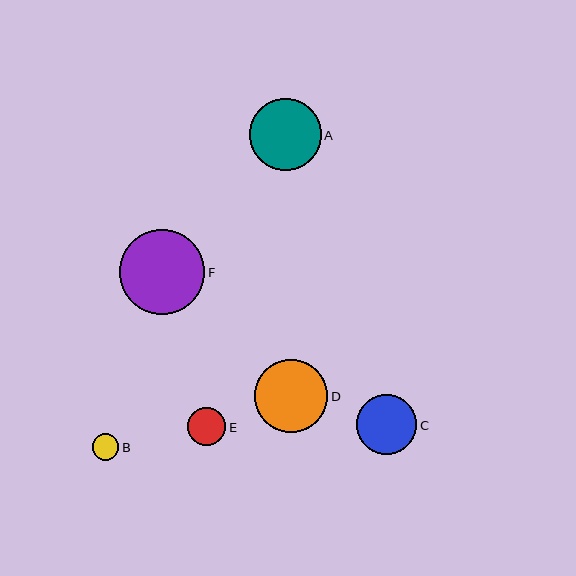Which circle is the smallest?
Circle B is the smallest with a size of approximately 27 pixels.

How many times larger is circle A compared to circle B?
Circle A is approximately 2.7 times the size of circle B.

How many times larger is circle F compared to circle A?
Circle F is approximately 1.2 times the size of circle A.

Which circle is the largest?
Circle F is the largest with a size of approximately 85 pixels.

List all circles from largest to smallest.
From largest to smallest: F, D, A, C, E, B.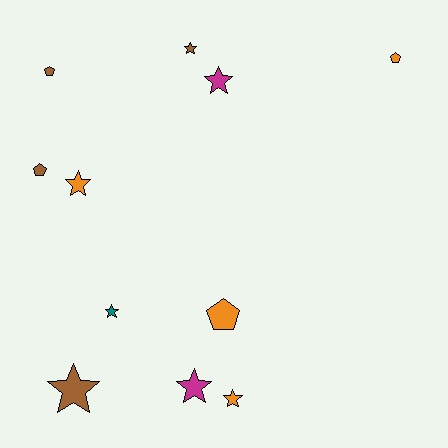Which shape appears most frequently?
Star, with 7 objects.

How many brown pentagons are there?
There are 2 brown pentagons.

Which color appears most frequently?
Orange, with 4 objects.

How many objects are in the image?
There are 11 objects.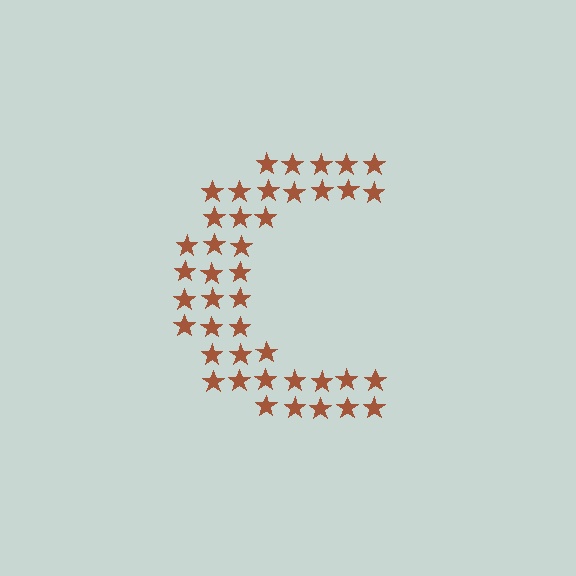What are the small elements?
The small elements are stars.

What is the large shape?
The large shape is the letter C.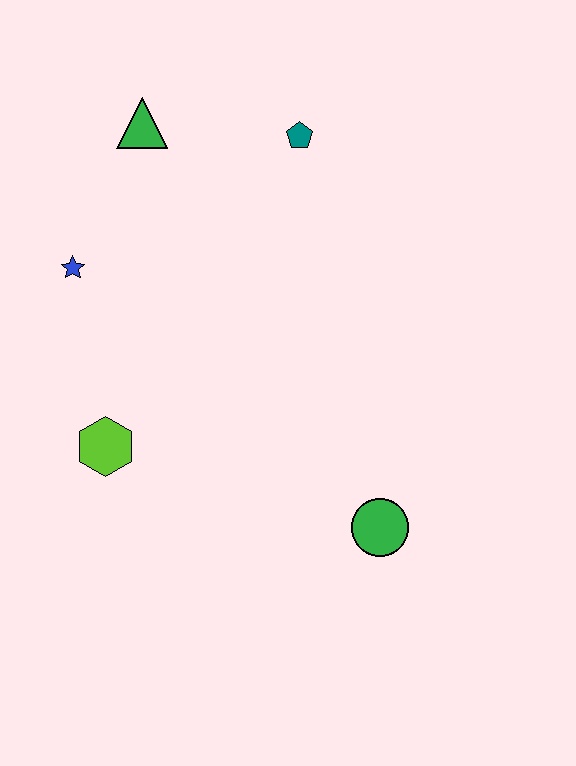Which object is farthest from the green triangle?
The green circle is farthest from the green triangle.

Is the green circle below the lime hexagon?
Yes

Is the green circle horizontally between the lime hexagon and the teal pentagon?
No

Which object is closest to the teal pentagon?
The green triangle is closest to the teal pentagon.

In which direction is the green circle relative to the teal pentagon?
The green circle is below the teal pentagon.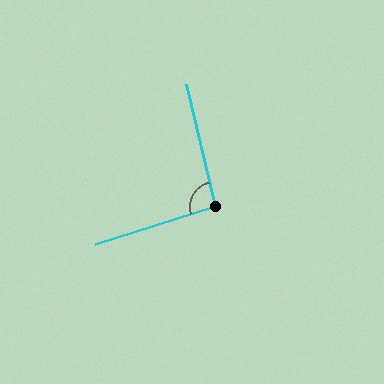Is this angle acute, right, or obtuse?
It is approximately a right angle.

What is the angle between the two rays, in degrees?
Approximately 94 degrees.